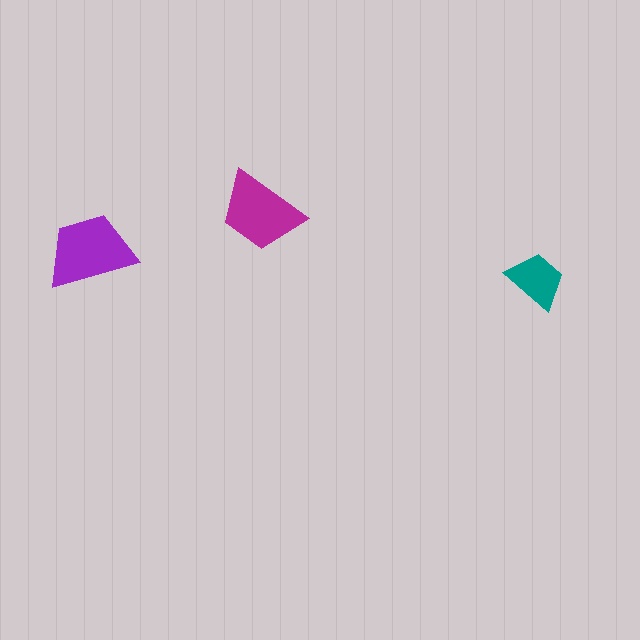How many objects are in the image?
There are 3 objects in the image.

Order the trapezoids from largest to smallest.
the purple one, the magenta one, the teal one.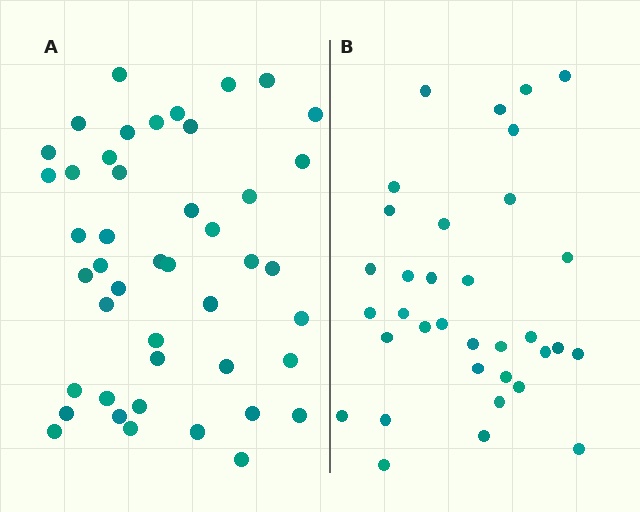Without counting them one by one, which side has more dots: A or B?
Region A (the left region) has more dots.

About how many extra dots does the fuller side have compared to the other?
Region A has roughly 12 or so more dots than region B.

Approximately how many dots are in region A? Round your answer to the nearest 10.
About 40 dots. (The exact count is 45, which rounds to 40.)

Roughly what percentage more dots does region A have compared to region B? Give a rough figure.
About 30% more.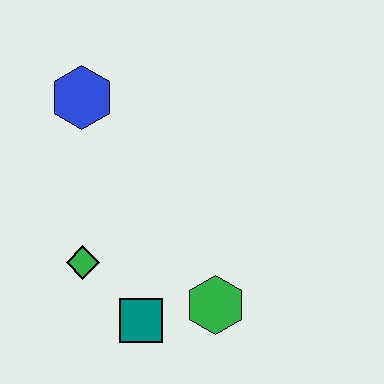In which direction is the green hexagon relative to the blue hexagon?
The green hexagon is below the blue hexagon.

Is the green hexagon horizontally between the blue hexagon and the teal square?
No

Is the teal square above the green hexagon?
No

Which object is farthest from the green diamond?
The blue hexagon is farthest from the green diamond.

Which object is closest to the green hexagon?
The teal square is closest to the green hexagon.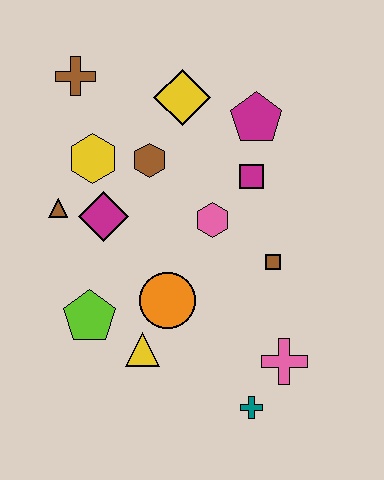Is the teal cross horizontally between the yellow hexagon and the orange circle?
No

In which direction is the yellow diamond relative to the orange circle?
The yellow diamond is above the orange circle.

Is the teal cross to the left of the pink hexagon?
No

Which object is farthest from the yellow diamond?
The teal cross is farthest from the yellow diamond.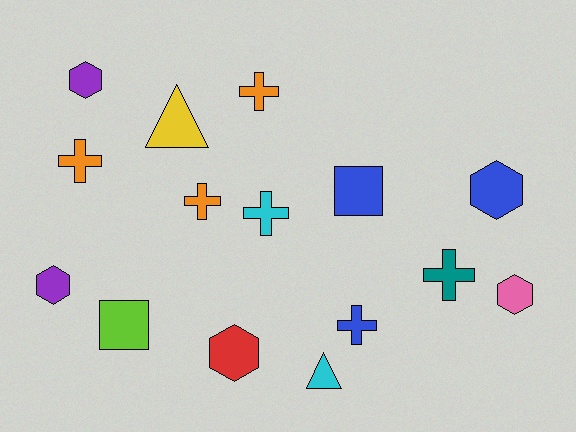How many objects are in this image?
There are 15 objects.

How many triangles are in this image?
There are 2 triangles.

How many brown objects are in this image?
There are no brown objects.